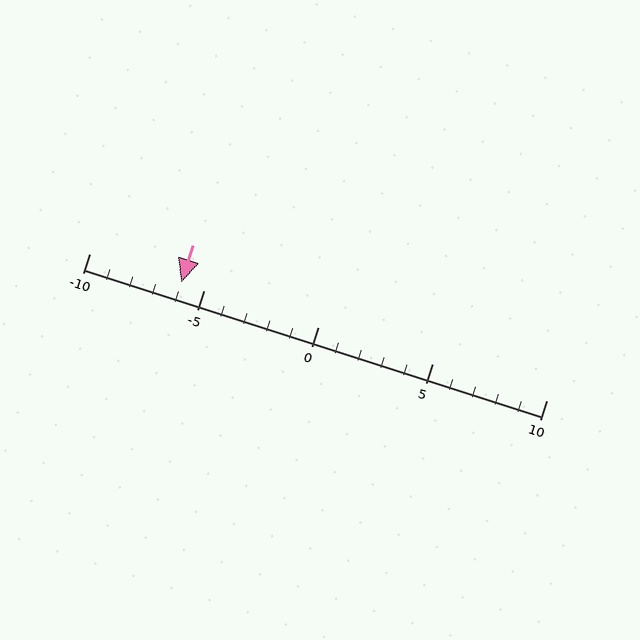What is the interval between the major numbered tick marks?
The major tick marks are spaced 5 units apart.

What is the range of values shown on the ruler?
The ruler shows values from -10 to 10.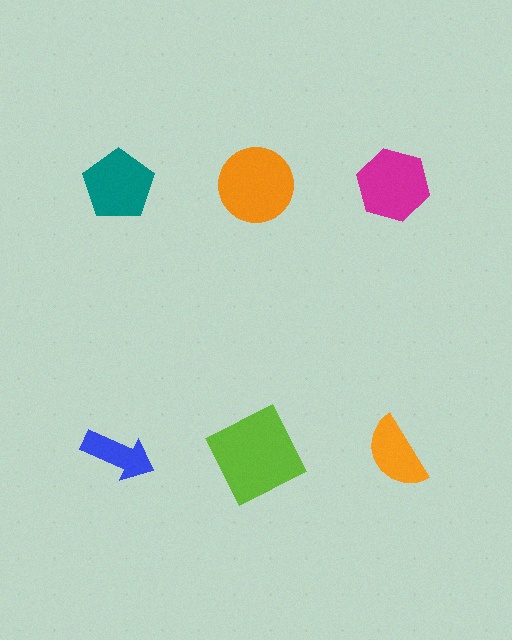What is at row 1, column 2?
An orange circle.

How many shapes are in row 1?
3 shapes.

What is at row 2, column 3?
An orange semicircle.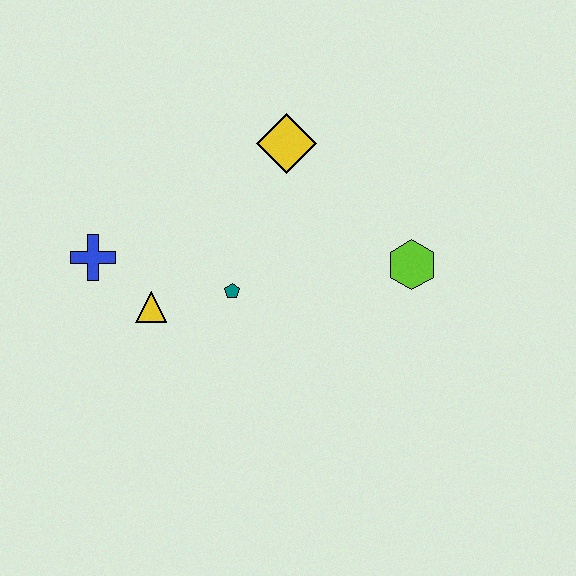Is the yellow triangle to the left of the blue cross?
No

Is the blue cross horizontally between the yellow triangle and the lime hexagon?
No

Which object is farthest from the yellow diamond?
The blue cross is farthest from the yellow diamond.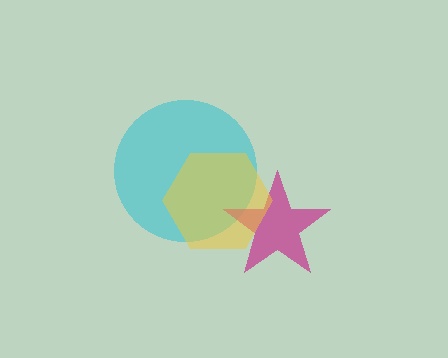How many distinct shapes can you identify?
There are 3 distinct shapes: a cyan circle, a magenta star, a yellow hexagon.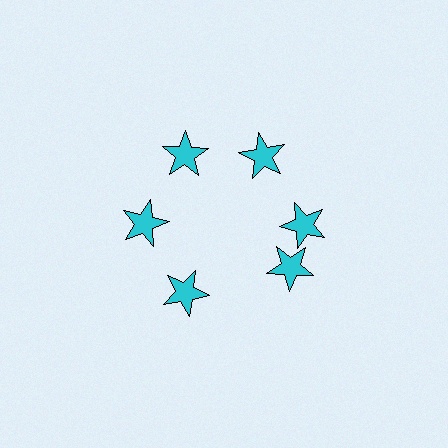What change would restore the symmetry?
The symmetry would be restored by rotating it back into even spacing with its neighbors so that all 6 stars sit at equal angles and equal distance from the center.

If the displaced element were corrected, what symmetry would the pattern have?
It would have 6-fold rotational symmetry — the pattern would map onto itself every 60 degrees.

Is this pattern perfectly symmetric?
No. The 6 cyan stars are arranged in a ring, but one element near the 5 o'clock position is rotated out of alignment along the ring, breaking the 6-fold rotational symmetry.